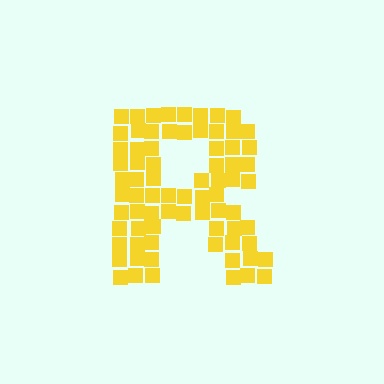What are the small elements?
The small elements are squares.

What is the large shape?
The large shape is the letter R.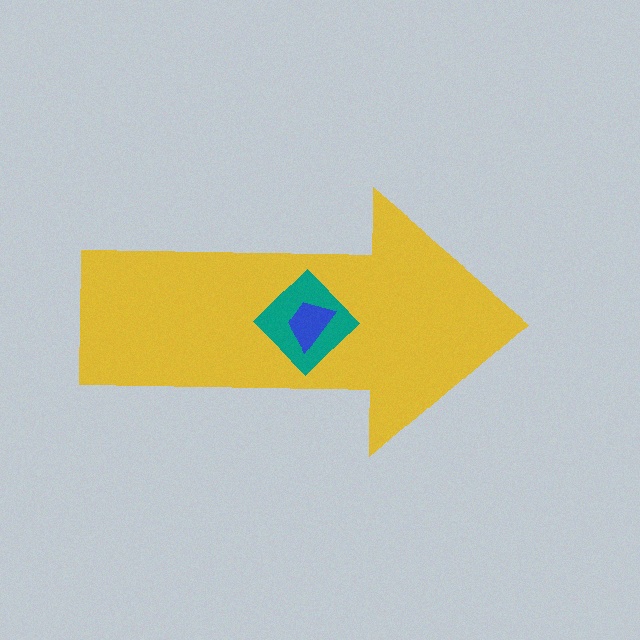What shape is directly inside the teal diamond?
The blue trapezoid.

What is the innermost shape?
The blue trapezoid.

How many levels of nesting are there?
3.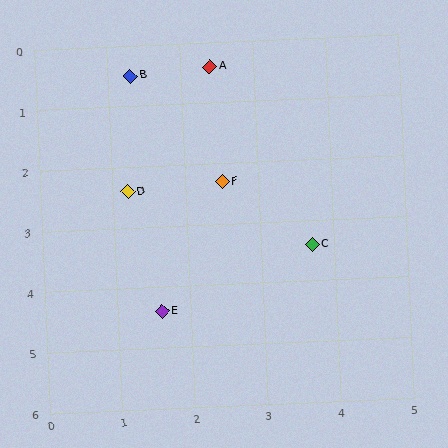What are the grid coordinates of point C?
Point C is at approximately (3.7, 3.4).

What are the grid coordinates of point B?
Point B is at approximately (1.3, 0.5).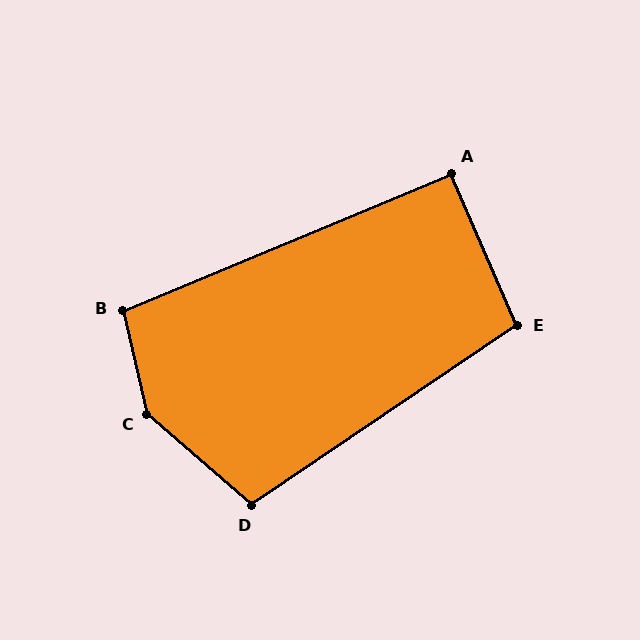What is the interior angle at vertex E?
Approximately 101 degrees (obtuse).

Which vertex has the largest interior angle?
C, at approximately 144 degrees.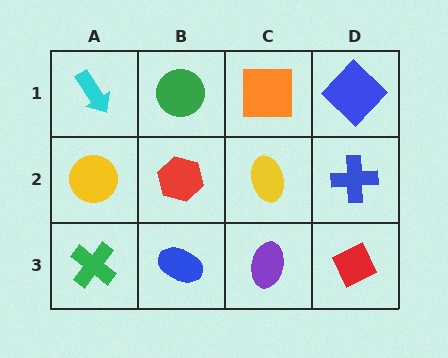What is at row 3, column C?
A purple ellipse.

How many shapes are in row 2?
4 shapes.